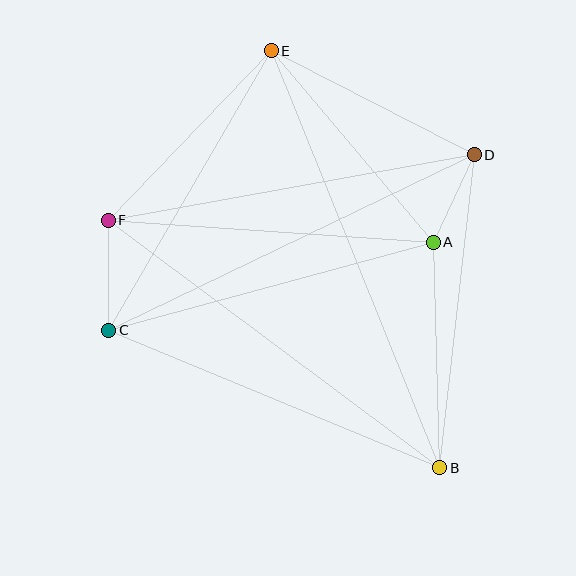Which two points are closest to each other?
Points A and D are closest to each other.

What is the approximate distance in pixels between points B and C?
The distance between B and C is approximately 358 pixels.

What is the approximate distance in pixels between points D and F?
The distance between D and F is approximately 372 pixels.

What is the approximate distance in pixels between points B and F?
The distance between B and F is approximately 414 pixels.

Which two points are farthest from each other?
Points B and E are farthest from each other.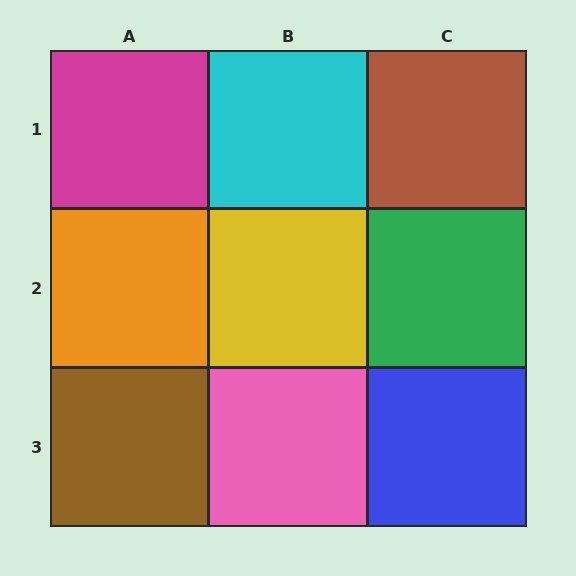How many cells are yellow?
1 cell is yellow.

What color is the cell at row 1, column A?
Magenta.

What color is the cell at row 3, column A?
Brown.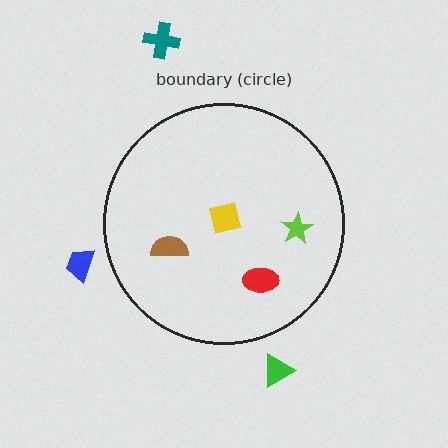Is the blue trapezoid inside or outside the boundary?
Outside.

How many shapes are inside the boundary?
4 inside, 3 outside.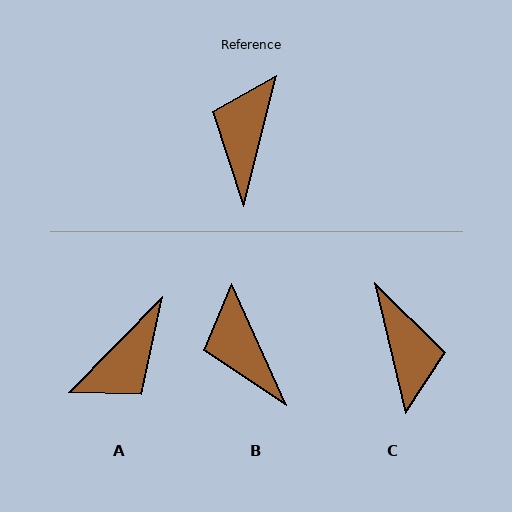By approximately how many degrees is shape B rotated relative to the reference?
Approximately 38 degrees counter-clockwise.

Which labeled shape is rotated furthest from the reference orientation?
C, about 153 degrees away.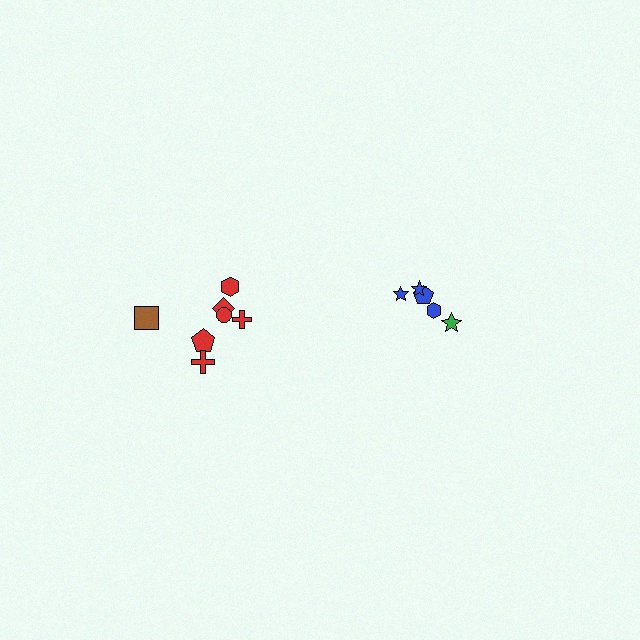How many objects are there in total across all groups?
There are 12 objects.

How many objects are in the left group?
There are 7 objects.